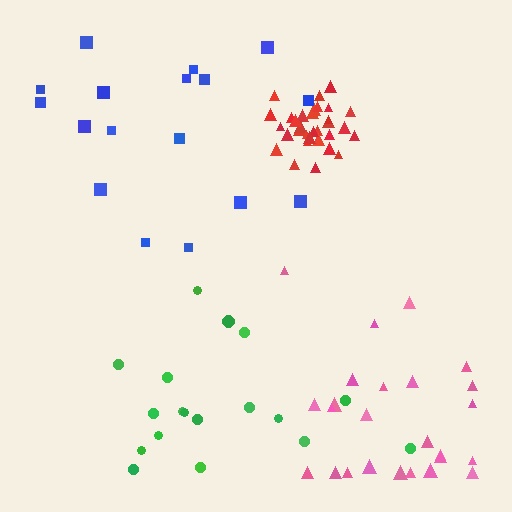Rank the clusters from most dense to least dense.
red, pink, green, blue.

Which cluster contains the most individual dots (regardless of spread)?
Red (32).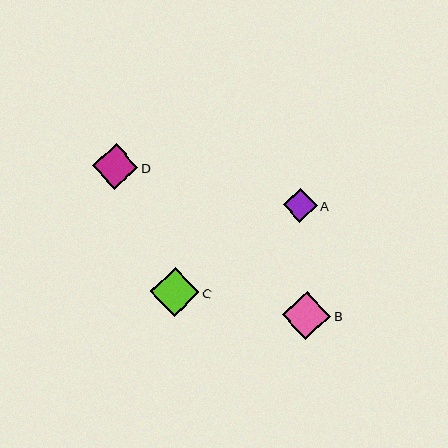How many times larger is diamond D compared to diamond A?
Diamond D is approximately 1.3 times the size of diamond A.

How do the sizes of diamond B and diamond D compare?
Diamond B and diamond D are approximately the same size.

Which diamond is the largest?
Diamond C is the largest with a size of approximately 49 pixels.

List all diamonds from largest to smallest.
From largest to smallest: C, B, D, A.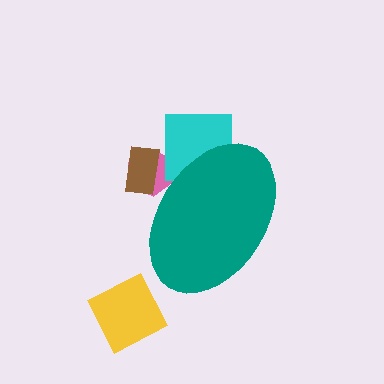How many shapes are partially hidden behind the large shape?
3 shapes are partially hidden.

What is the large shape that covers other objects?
A teal ellipse.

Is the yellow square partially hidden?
No, the yellow square is fully visible.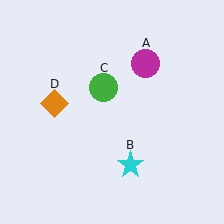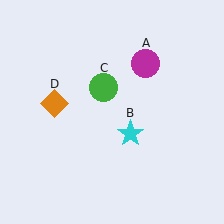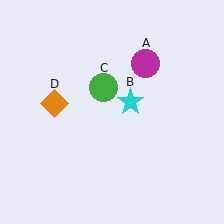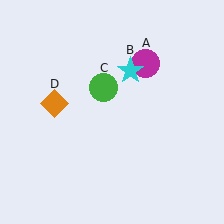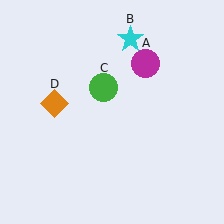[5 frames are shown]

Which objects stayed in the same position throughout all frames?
Magenta circle (object A) and green circle (object C) and orange diamond (object D) remained stationary.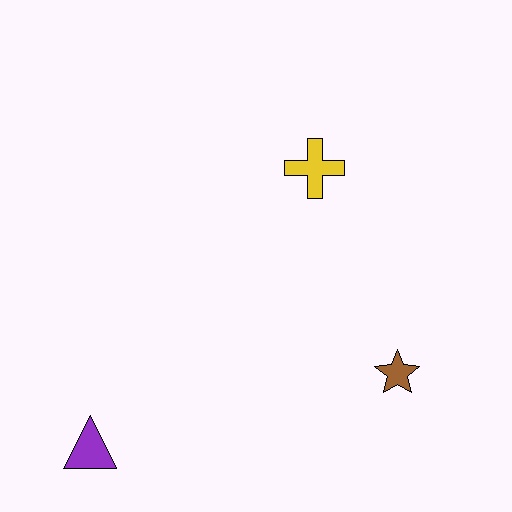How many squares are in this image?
There are no squares.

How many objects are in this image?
There are 3 objects.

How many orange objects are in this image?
There are no orange objects.